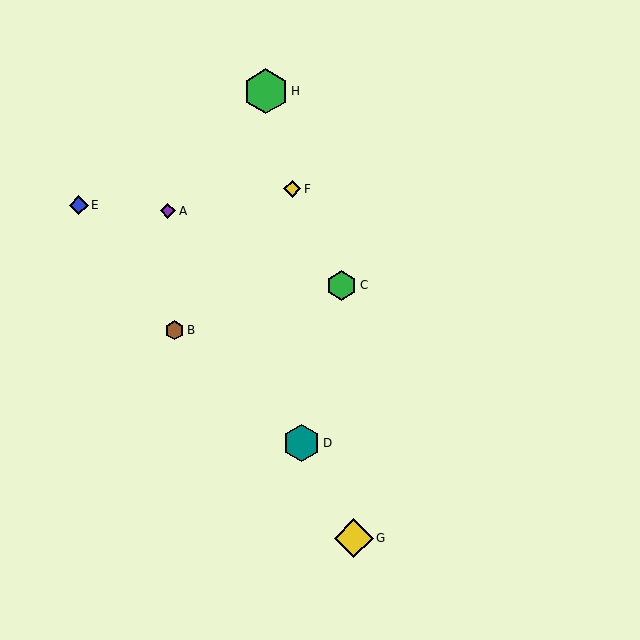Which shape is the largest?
The green hexagon (labeled H) is the largest.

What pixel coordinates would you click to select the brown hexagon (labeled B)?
Click at (174, 330) to select the brown hexagon B.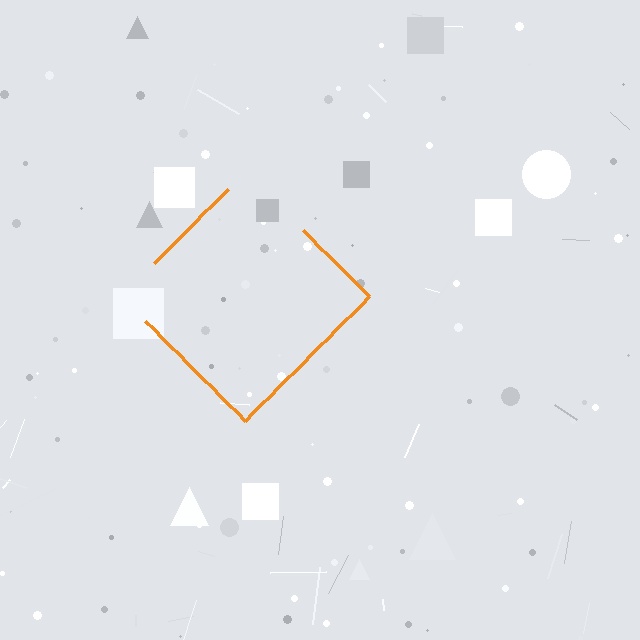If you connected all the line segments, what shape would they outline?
They would outline a diamond.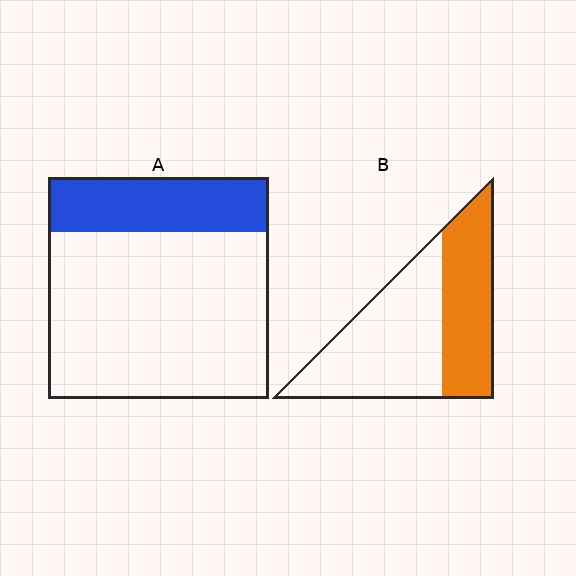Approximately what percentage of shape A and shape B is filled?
A is approximately 25% and B is approximately 40%.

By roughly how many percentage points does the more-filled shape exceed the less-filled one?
By roughly 15 percentage points (B over A).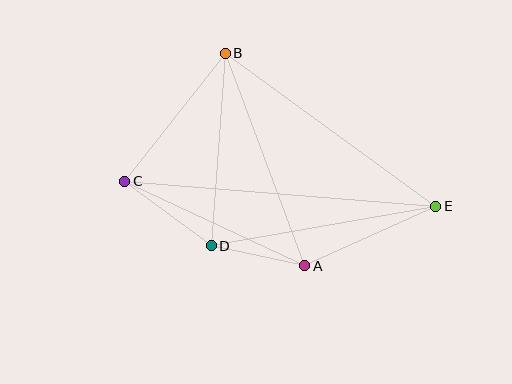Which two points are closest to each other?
Points A and D are closest to each other.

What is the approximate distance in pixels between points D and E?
The distance between D and E is approximately 228 pixels.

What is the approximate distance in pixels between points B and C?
The distance between B and C is approximately 162 pixels.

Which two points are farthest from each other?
Points C and E are farthest from each other.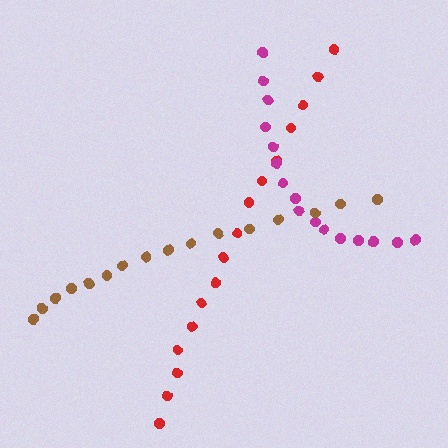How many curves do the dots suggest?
There are 3 distinct paths.